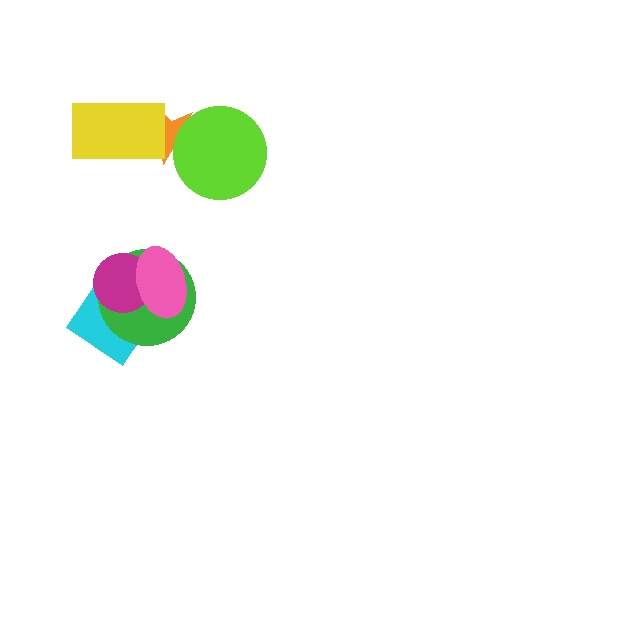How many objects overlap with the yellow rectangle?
1 object overlaps with the yellow rectangle.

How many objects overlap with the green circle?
3 objects overlap with the green circle.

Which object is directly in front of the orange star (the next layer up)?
The lime circle is directly in front of the orange star.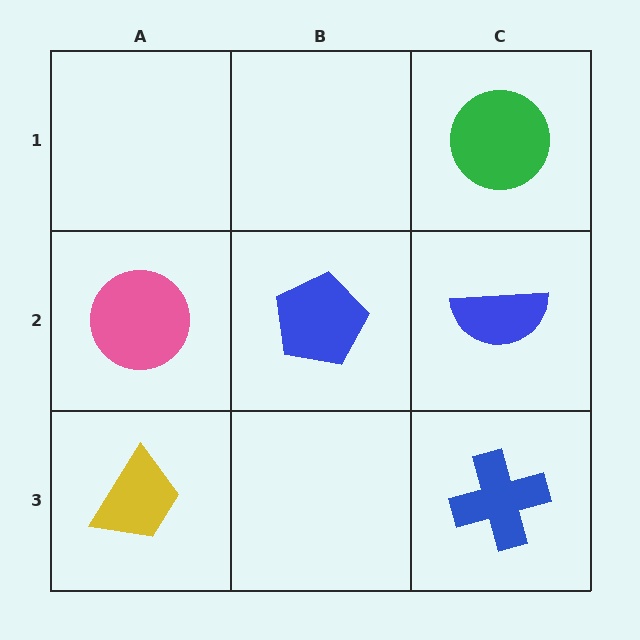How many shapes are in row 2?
3 shapes.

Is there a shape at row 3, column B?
No, that cell is empty.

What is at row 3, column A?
A yellow trapezoid.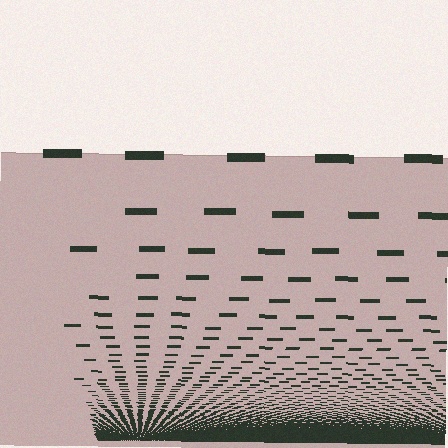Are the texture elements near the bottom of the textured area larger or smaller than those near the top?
Smaller. The gradient is inverted — elements near the bottom are smaller and denser.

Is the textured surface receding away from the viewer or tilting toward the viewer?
The surface appears to tilt toward the viewer. Texture elements get larger and sparser toward the top.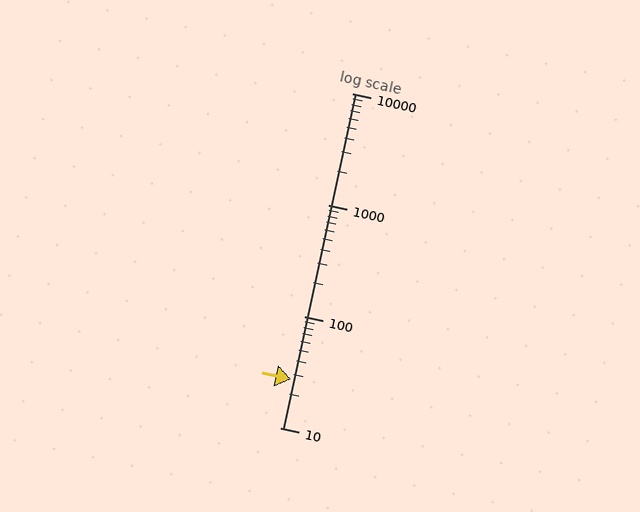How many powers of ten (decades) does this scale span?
The scale spans 3 decades, from 10 to 10000.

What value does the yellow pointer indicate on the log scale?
The pointer indicates approximately 27.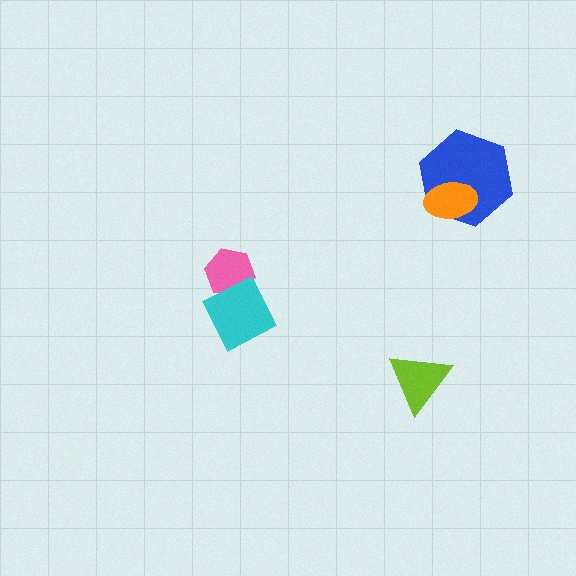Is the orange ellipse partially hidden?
No, no other shape covers it.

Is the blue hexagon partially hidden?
Yes, it is partially covered by another shape.